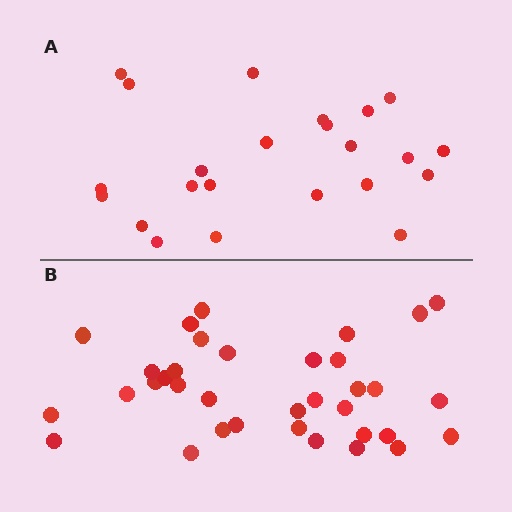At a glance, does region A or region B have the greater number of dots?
Region B (the bottom region) has more dots.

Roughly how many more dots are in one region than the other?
Region B has roughly 12 or so more dots than region A.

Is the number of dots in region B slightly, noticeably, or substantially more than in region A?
Region B has substantially more. The ratio is roughly 1.5 to 1.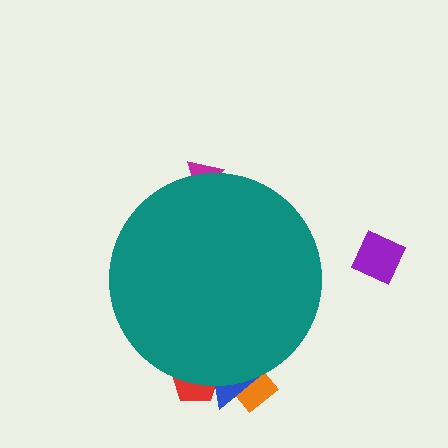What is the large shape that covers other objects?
A teal circle.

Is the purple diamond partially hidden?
No, the purple diamond is fully visible.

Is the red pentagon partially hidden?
Yes, the red pentagon is partially hidden behind the teal circle.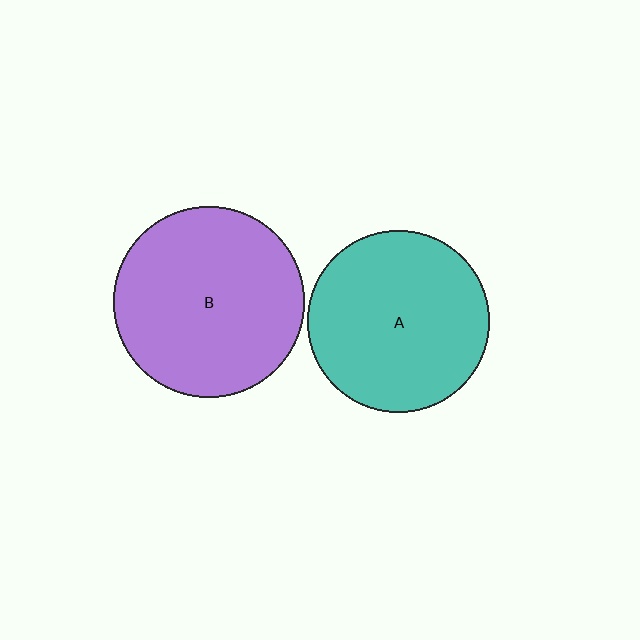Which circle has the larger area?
Circle B (purple).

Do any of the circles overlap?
No, none of the circles overlap.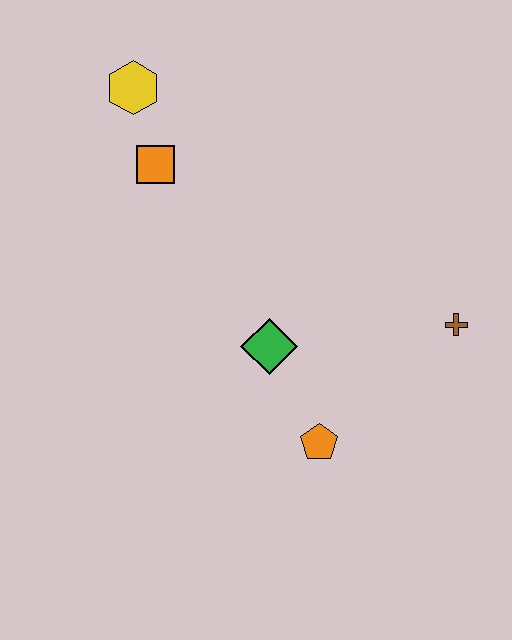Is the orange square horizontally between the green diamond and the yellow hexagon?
Yes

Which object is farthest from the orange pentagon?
The yellow hexagon is farthest from the orange pentagon.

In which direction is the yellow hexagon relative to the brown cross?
The yellow hexagon is to the left of the brown cross.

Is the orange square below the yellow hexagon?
Yes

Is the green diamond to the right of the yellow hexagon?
Yes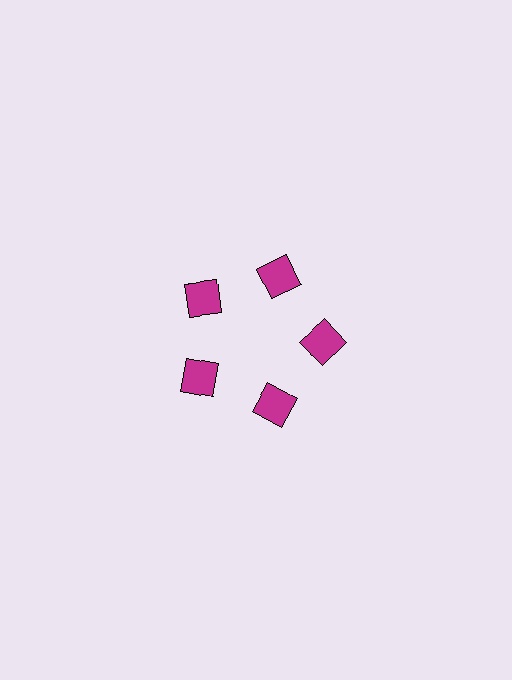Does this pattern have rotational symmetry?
Yes, this pattern has 5-fold rotational symmetry. It looks the same after rotating 72 degrees around the center.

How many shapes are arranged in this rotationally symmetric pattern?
There are 5 shapes, arranged in 5 groups of 1.